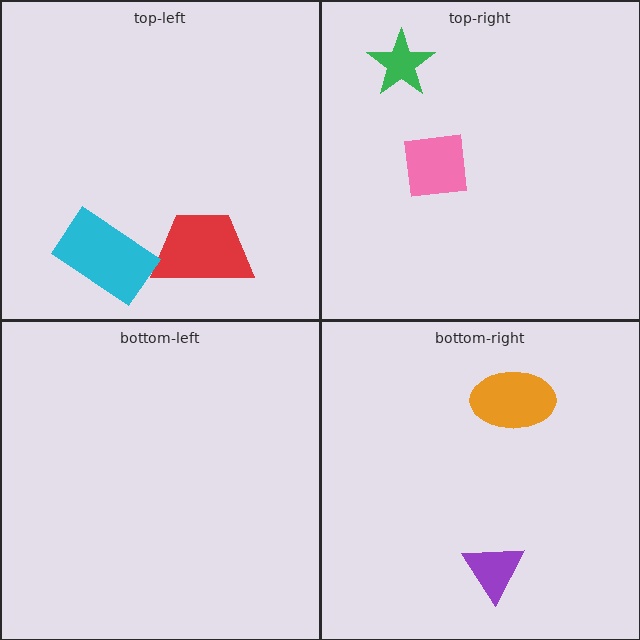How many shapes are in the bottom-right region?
2.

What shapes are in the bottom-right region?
The purple triangle, the orange ellipse.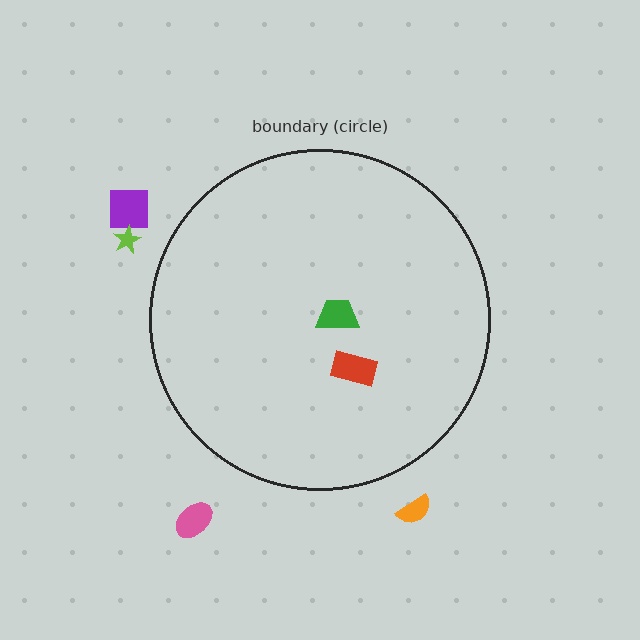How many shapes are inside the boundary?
2 inside, 4 outside.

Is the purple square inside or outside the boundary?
Outside.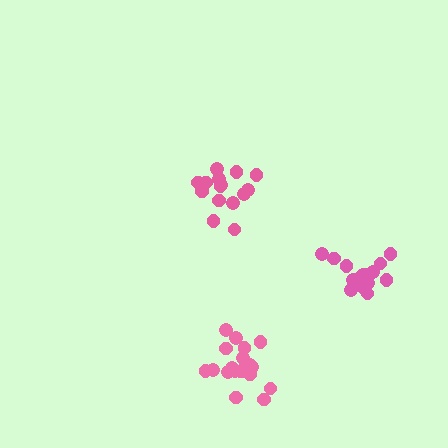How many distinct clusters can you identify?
There are 3 distinct clusters.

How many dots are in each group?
Group 1: 15 dots, Group 2: 19 dots, Group 3: 15 dots (49 total).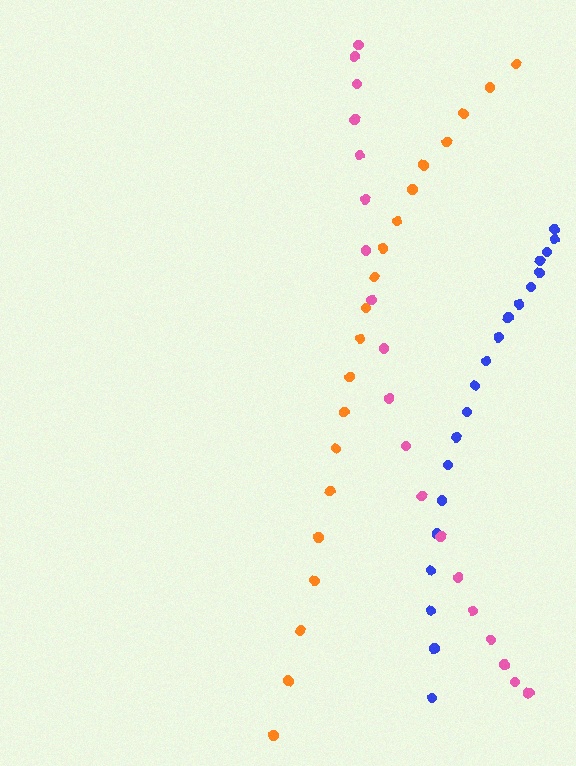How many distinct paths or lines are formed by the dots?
There are 3 distinct paths.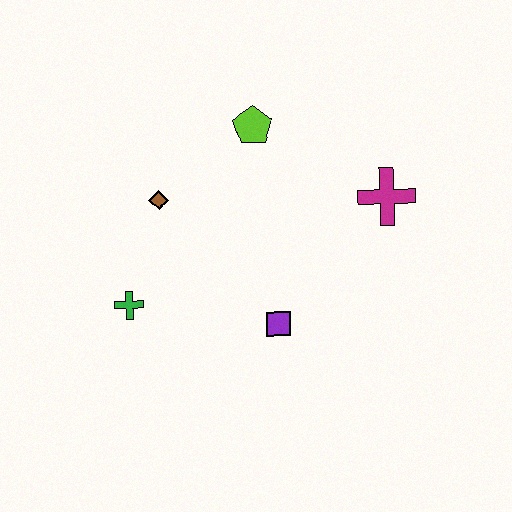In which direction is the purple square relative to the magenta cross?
The purple square is below the magenta cross.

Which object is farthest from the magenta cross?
The green cross is farthest from the magenta cross.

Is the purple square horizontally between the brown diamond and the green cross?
No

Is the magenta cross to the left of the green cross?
No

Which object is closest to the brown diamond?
The green cross is closest to the brown diamond.